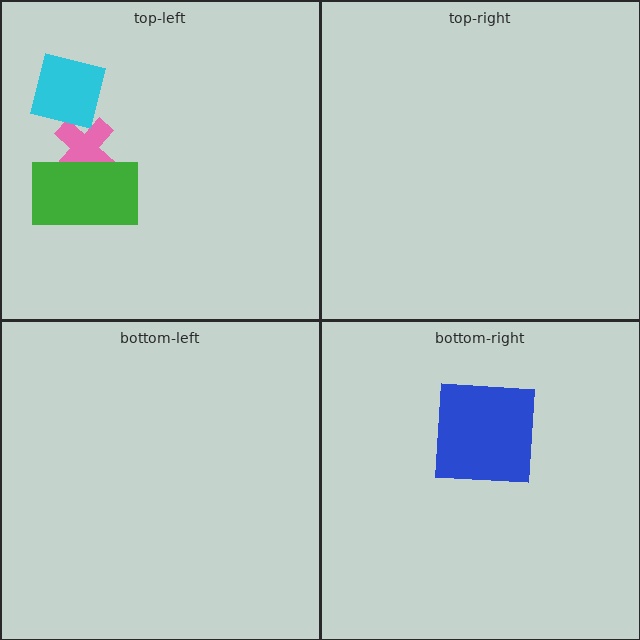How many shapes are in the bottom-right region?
1.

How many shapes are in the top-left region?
3.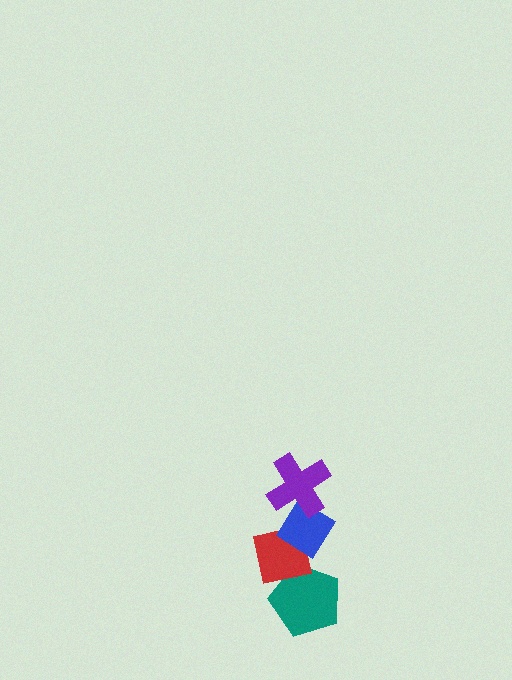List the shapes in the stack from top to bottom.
From top to bottom: the purple cross, the blue diamond, the red square, the teal pentagon.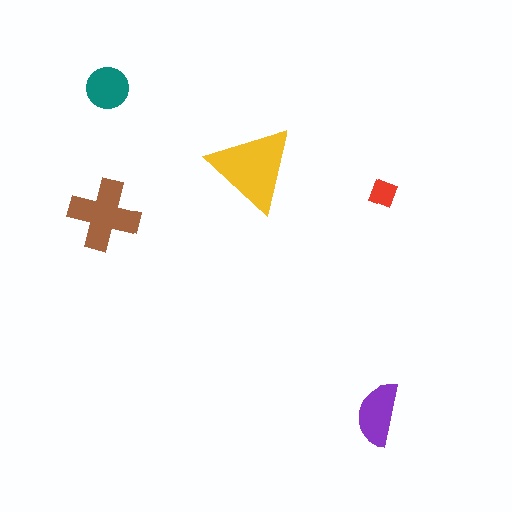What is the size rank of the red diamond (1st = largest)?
5th.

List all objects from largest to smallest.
The yellow triangle, the brown cross, the purple semicircle, the teal circle, the red diamond.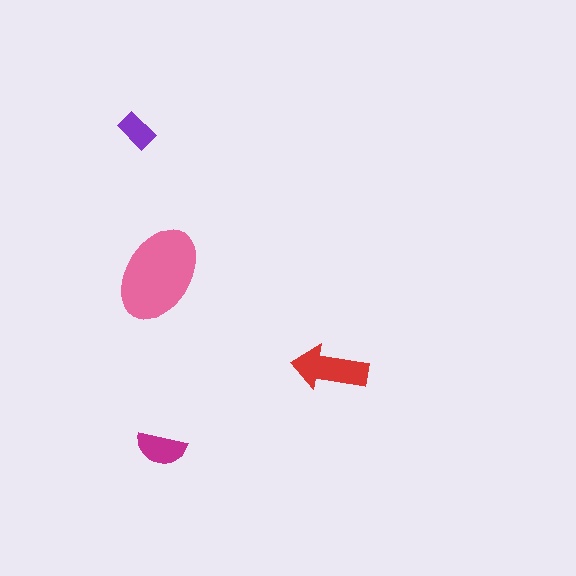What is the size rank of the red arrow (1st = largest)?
2nd.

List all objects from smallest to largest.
The purple rectangle, the magenta semicircle, the red arrow, the pink ellipse.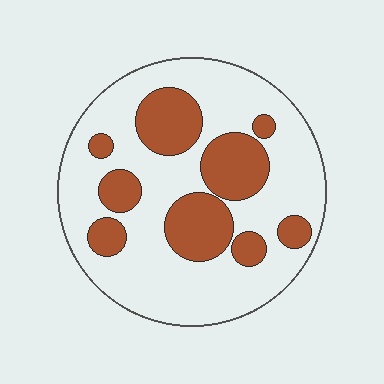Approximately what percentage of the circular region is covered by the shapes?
Approximately 30%.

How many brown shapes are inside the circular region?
9.